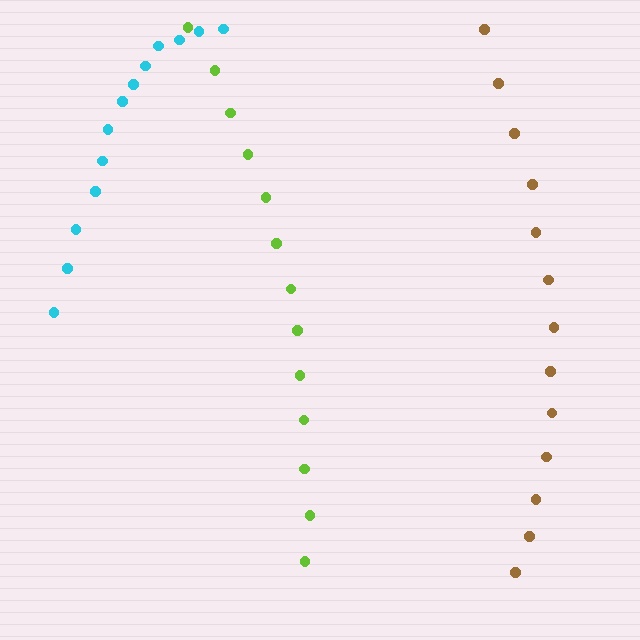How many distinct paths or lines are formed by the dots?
There are 3 distinct paths.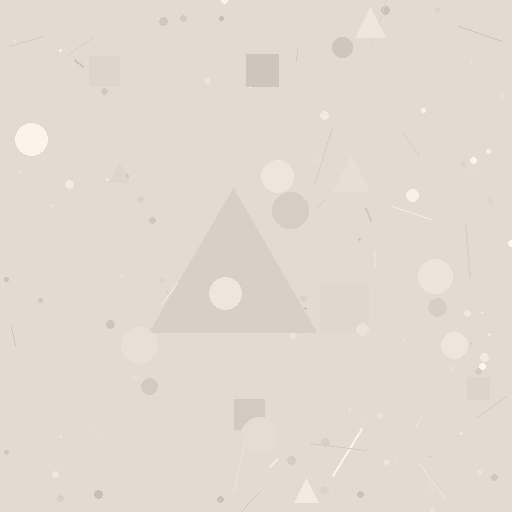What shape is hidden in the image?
A triangle is hidden in the image.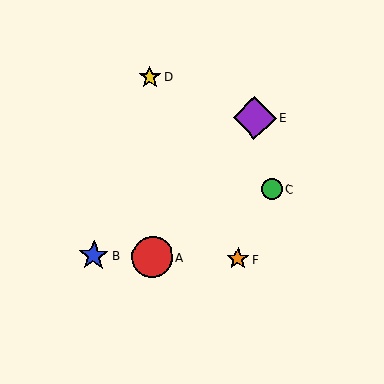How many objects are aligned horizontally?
3 objects (A, B, F) are aligned horizontally.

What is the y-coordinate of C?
Object C is at y≈189.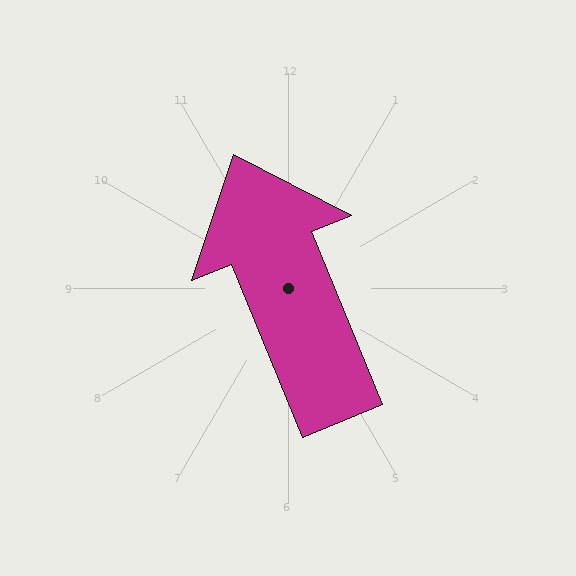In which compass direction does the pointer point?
North.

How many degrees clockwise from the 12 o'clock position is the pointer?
Approximately 338 degrees.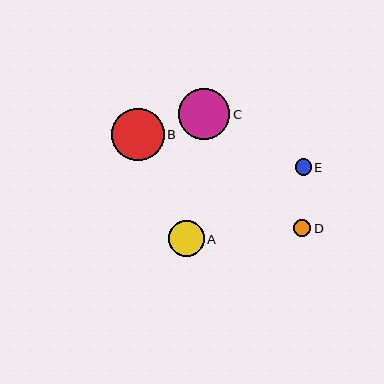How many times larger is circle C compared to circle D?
Circle C is approximately 2.9 times the size of circle D.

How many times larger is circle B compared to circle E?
Circle B is approximately 3.2 times the size of circle E.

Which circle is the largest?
Circle B is the largest with a size of approximately 52 pixels.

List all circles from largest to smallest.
From largest to smallest: B, C, A, D, E.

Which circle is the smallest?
Circle E is the smallest with a size of approximately 16 pixels.